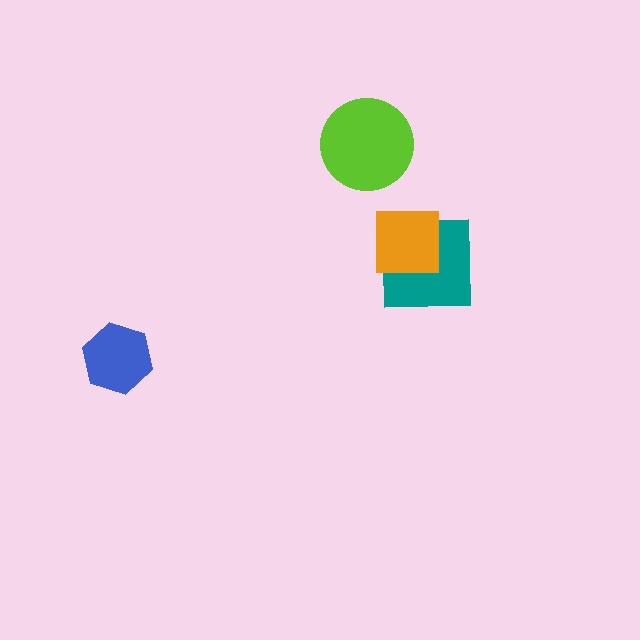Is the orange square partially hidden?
No, no other shape covers it.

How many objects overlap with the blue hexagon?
0 objects overlap with the blue hexagon.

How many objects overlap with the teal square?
1 object overlaps with the teal square.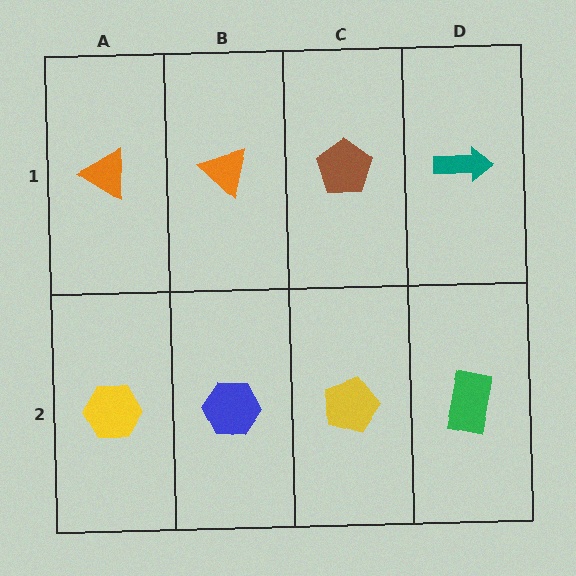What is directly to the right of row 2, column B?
A yellow pentagon.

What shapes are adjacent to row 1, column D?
A green rectangle (row 2, column D), a brown pentagon (row 1, column C).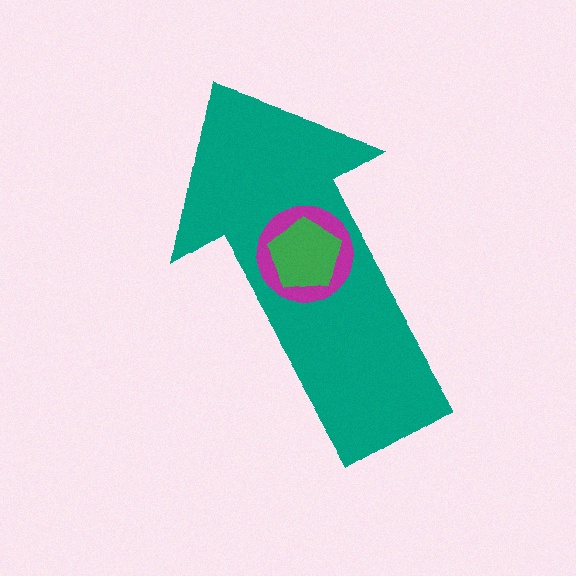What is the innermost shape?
The green pentagon.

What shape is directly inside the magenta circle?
The green pentagon.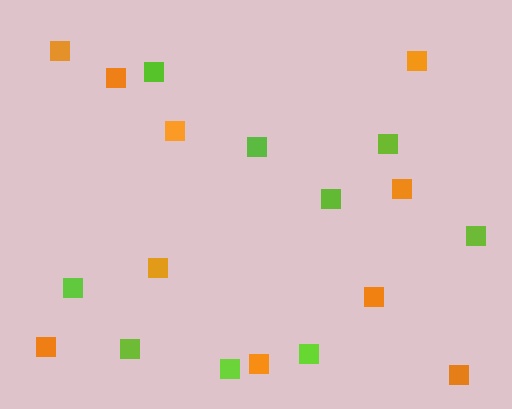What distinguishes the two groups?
There are 2 groups: one group of orange squares (10) and one group of lime squares (9).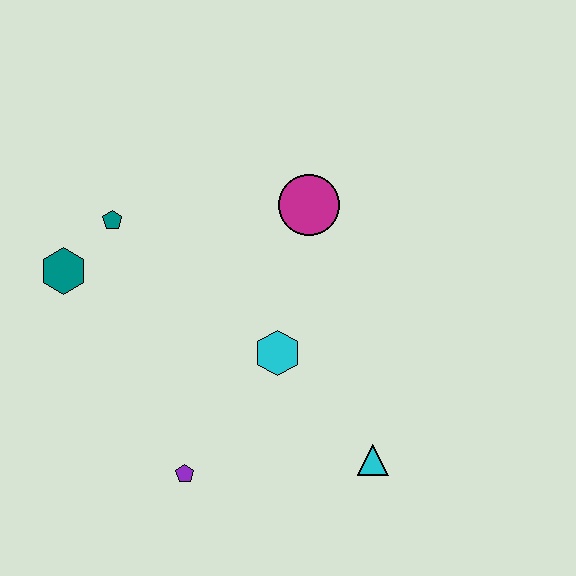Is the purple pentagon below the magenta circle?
Yes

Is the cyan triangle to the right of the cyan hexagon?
Yes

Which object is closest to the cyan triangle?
The cyan hexagon is closest to the cyan triangle.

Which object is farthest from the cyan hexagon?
The teal hexagon is farthest from the cyan hexagon.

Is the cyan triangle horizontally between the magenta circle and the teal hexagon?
No